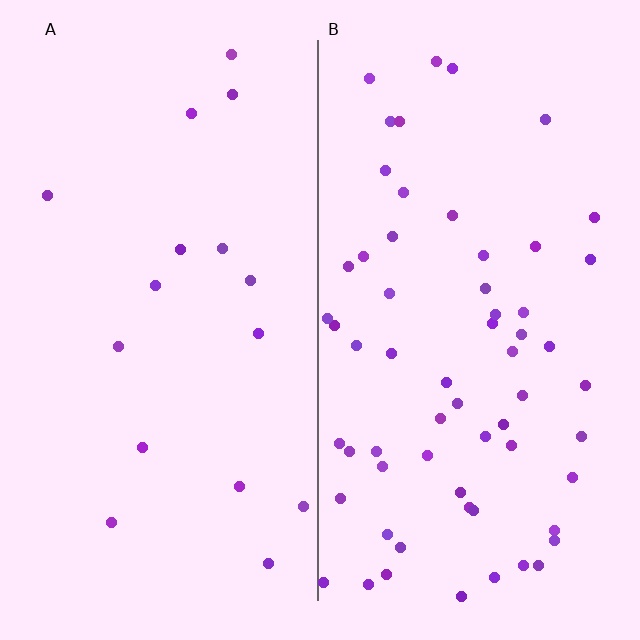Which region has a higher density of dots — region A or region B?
B (the right).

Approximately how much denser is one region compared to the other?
Approximately 3.8× — region B over region A.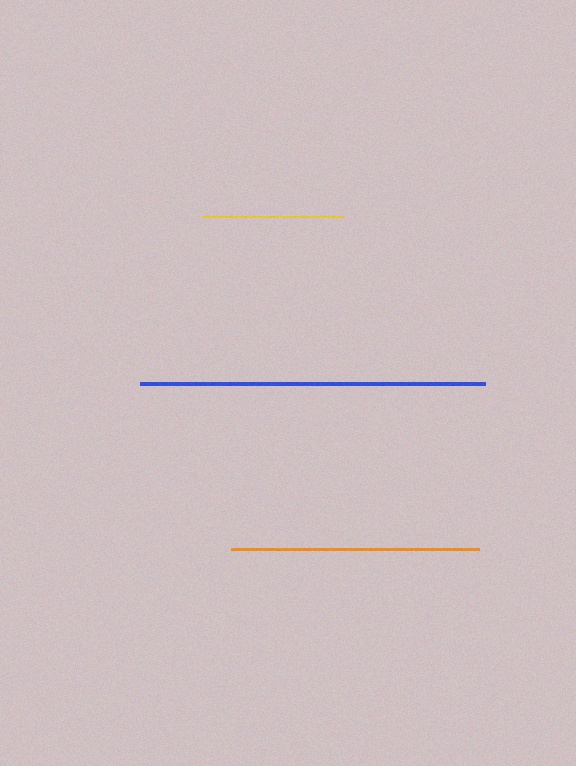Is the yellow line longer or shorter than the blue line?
The blue line is longer than the yellow line.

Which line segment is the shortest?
The yellow line is the shortest at approximately 141 pixels.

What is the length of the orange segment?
The orange segment is approximately 248 pixels long.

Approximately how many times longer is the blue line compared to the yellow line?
The blue line is approximately 2.4 times the length of the yellow line.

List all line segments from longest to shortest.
From longest to shortest: blue, orange, yellow.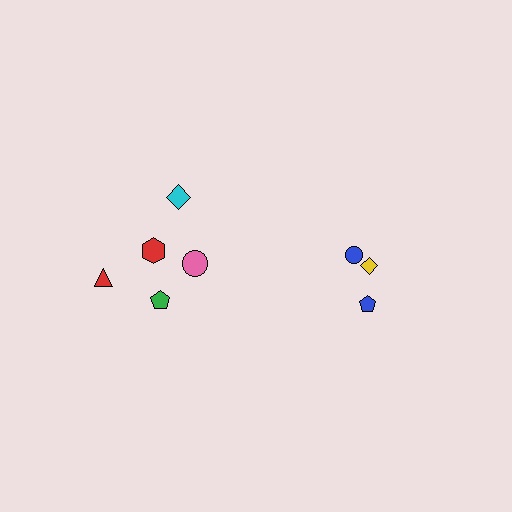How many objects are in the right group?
There are 3 objects.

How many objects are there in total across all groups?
There are 8 objects.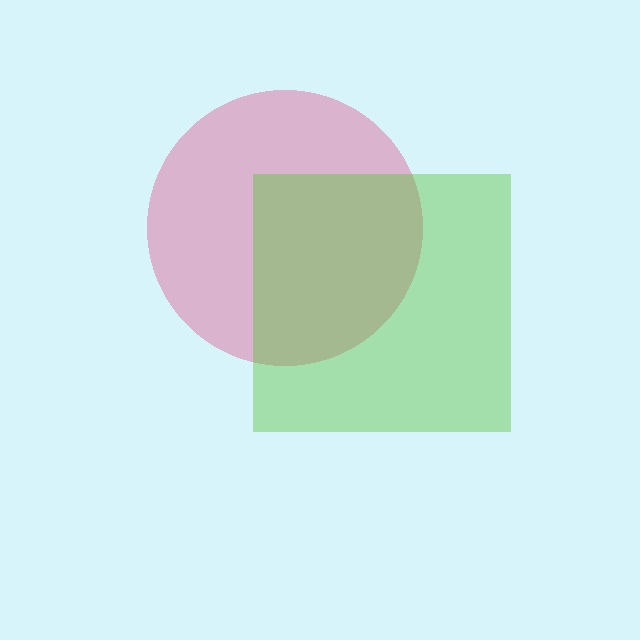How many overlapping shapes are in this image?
There are 2 overlapping shapes in the image.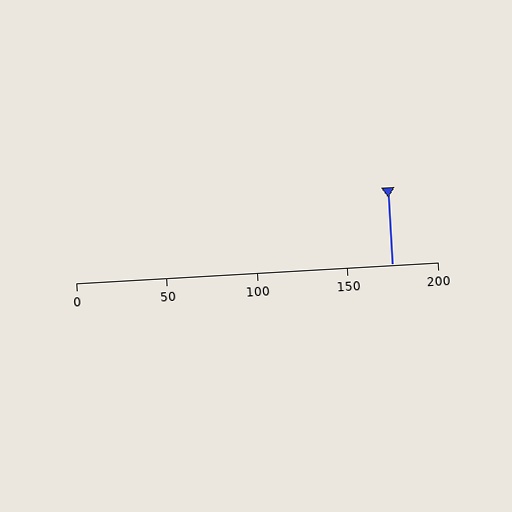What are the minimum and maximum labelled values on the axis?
The axis runs from 0 to 200.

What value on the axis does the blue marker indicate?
The marker indicates approximately 175.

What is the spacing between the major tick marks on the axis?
The major ticks are spaced 50 apart.